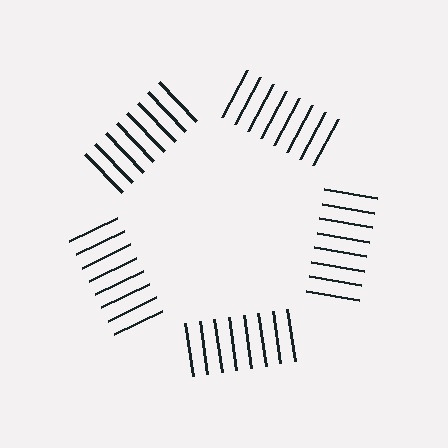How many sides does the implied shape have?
5 sides — the line-ends trace a pentagon.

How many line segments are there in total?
40 — 8 along each of the 5 edges.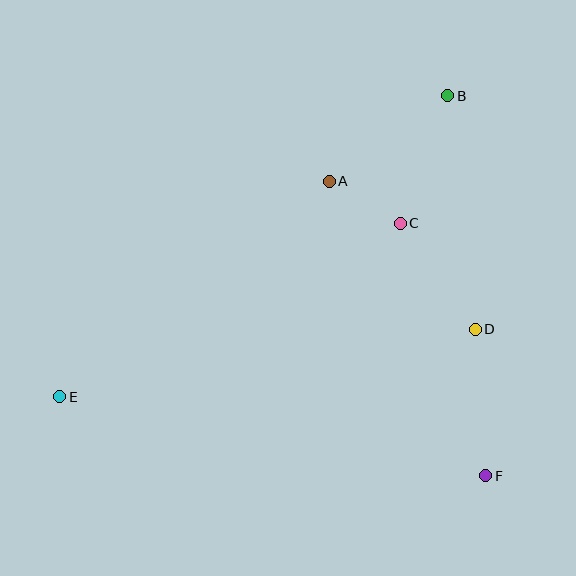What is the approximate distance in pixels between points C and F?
The distance between C and F is approximately 267 pixels.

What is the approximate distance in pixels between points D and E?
The distance between D and E is approximately 421 pixels.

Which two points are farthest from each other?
Points B and E are farthest from each other.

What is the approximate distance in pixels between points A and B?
The distance between A and B is approximately 146 pixels.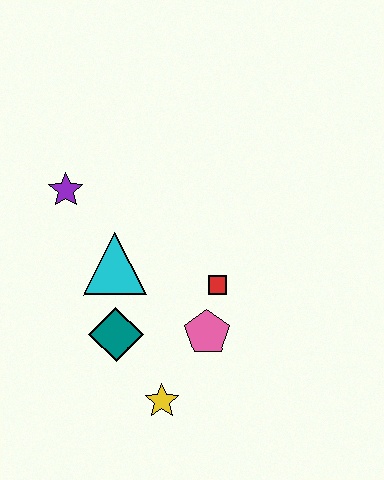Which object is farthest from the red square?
The purple star is farthest from the red square.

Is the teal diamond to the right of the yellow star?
No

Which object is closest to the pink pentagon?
The red square is closest to the pink pentagon.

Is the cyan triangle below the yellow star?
No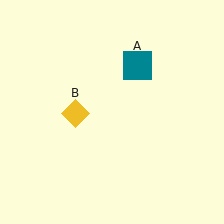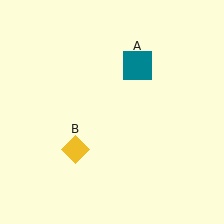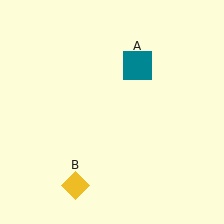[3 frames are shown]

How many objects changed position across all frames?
1 object changed position: yellow diamond (object B).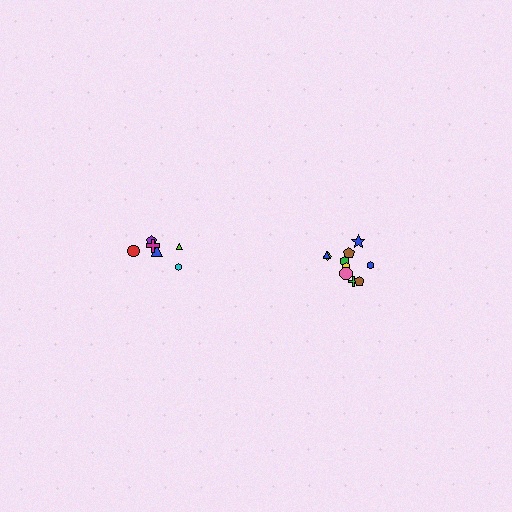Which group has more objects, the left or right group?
The right group.